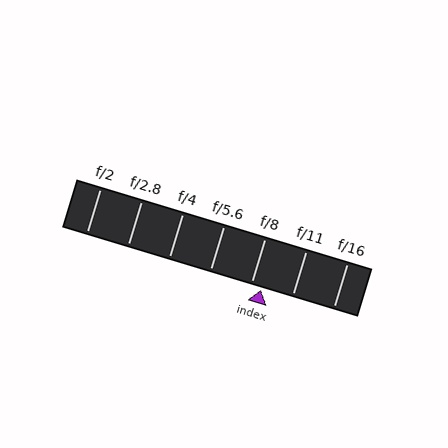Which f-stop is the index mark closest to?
The index mark is closest to f/8.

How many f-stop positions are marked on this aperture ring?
There are 7 f-stop positions marked.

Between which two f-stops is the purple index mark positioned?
The index mark is between f/8 and f/11.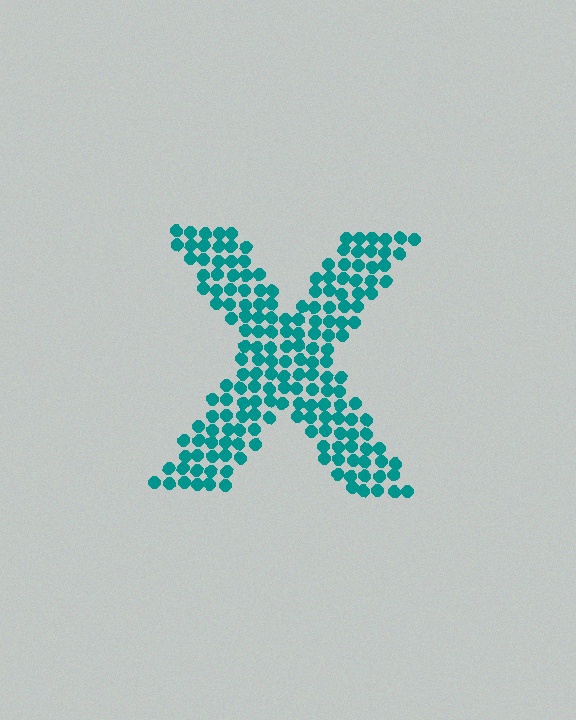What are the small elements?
The small elements are circles.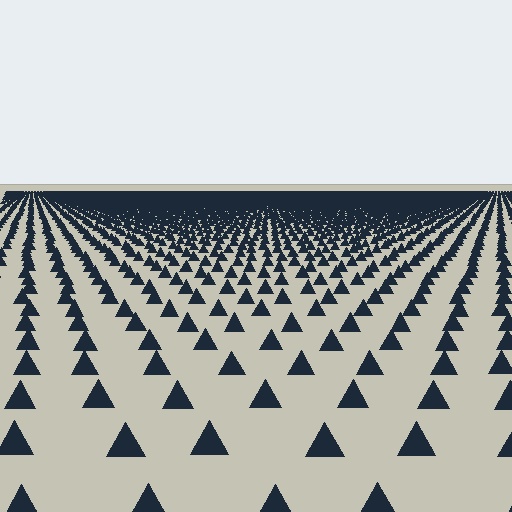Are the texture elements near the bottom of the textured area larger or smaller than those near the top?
Larger. Near the bottom, elements are closer to the viewer and appear at a bigger on-screen size.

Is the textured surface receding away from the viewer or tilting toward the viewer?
The surface is receding away from the viewer. Texture elements get smaller and denser toward the top.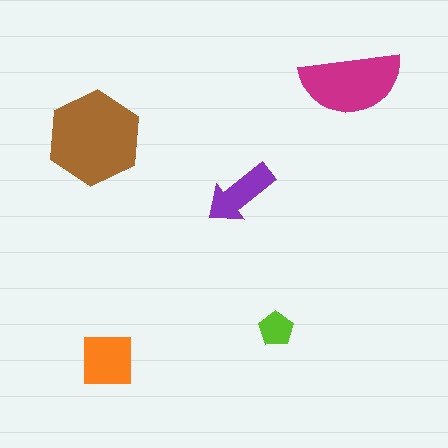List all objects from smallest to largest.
The lime pentagon, the purple arrow, the orange square, the magenta semicircle, the brown hexagon.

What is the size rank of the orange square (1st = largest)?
3rd.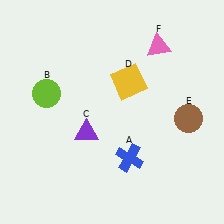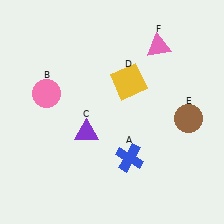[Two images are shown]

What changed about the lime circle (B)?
In Image 1, B is lime. In Image 2, it changed to pink.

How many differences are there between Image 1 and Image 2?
There is 1 difference between the two images.